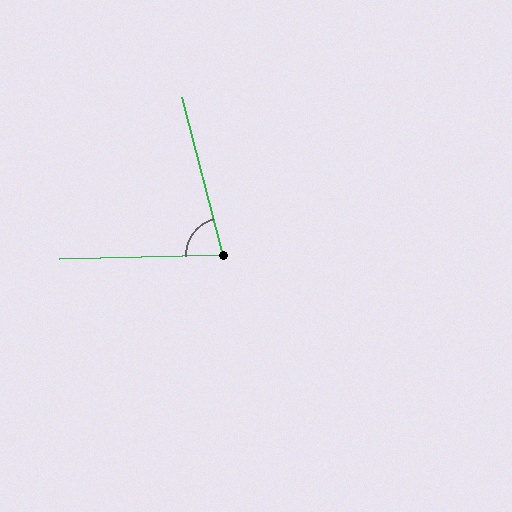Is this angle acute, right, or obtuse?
It is acute.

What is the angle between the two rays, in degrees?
Approximately 77 degrees.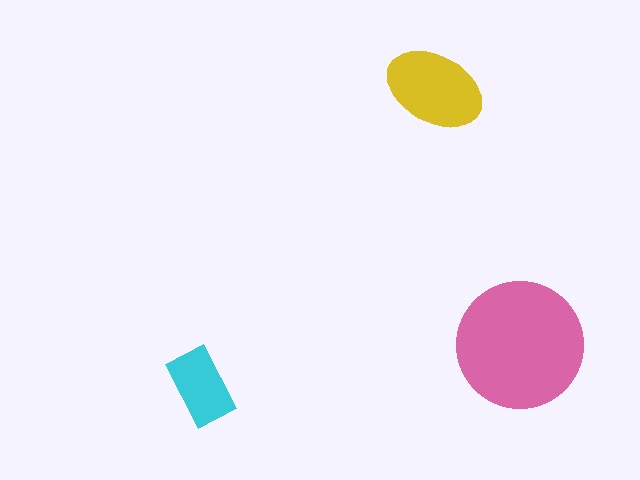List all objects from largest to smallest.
The pink circle, the yellow ellipse, the cyan rectangle.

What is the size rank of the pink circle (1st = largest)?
1st.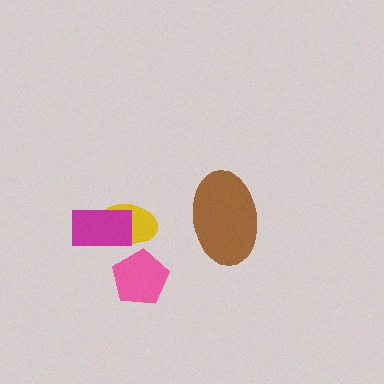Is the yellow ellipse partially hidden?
Yes, it is partially covered by another shape.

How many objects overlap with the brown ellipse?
0 objects overlap with the brown ellipse.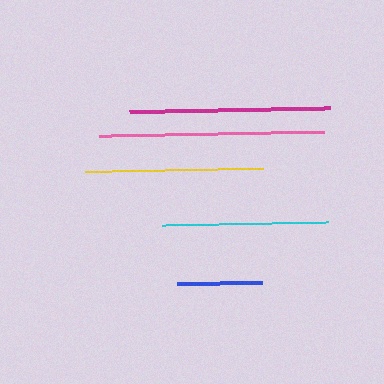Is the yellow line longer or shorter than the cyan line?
The yellow line is longer than the cyan line.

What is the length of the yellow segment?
The yellow segment is approximately 178 pixels long.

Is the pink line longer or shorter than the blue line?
The pink line is longer than the blue line.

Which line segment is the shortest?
The blue line is the shortest at approximately 84 pixels.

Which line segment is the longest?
The pink line is the longest at approximately 225 pixels.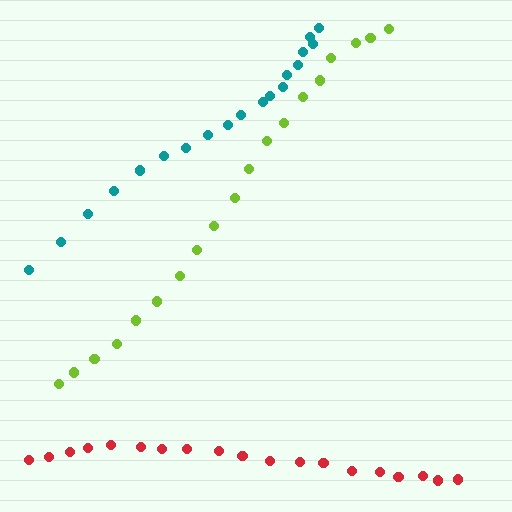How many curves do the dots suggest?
There are 3 distinct paths.